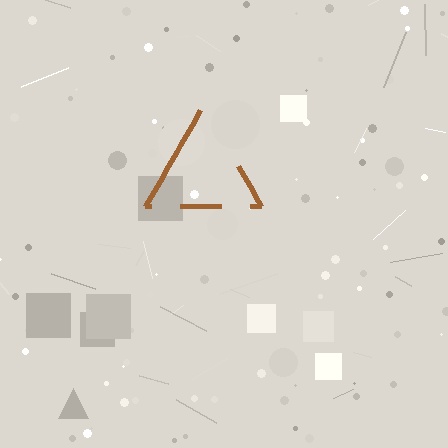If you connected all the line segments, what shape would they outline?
They would outline a triangle.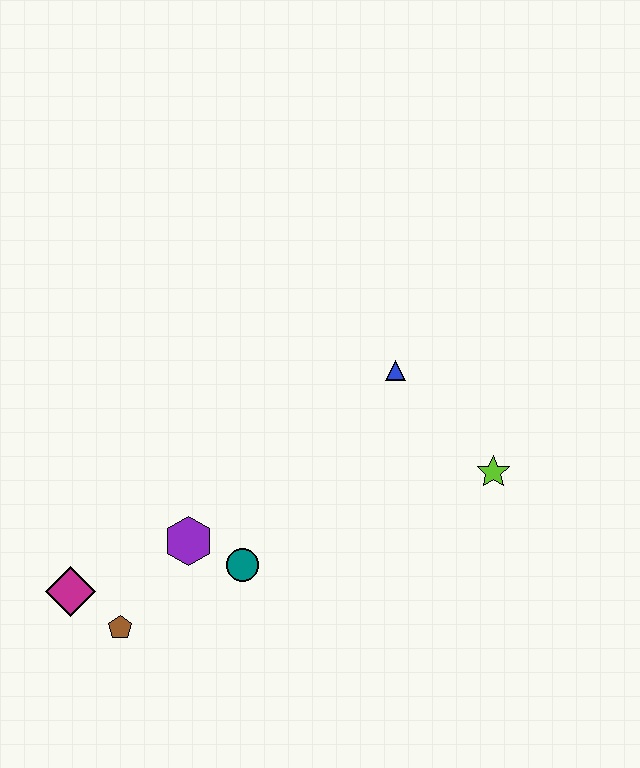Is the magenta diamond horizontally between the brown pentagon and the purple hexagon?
No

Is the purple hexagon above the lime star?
No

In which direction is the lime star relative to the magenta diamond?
The lime star is to the right of the magenta diamond.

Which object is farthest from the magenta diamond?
The lime star is farthest from the magenta diamond.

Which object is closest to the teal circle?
The purple hexagon is closest to the teal circle.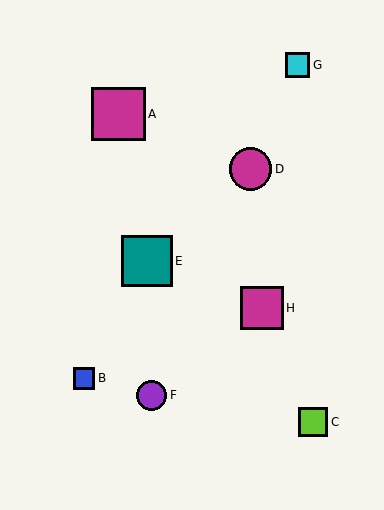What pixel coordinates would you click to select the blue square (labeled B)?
Click at (84, 378) to select the blue square B.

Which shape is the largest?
The magenta square (labeled A) is the largest.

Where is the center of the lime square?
The center of the lime square is at (313, 422).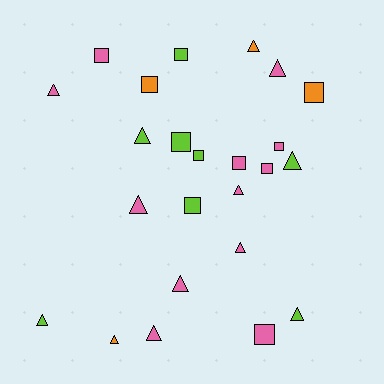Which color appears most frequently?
Pink, with 12 objects.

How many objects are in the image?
There are 24 objects.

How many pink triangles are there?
There are 7 pink triangles.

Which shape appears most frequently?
Triangle, with 13 objects.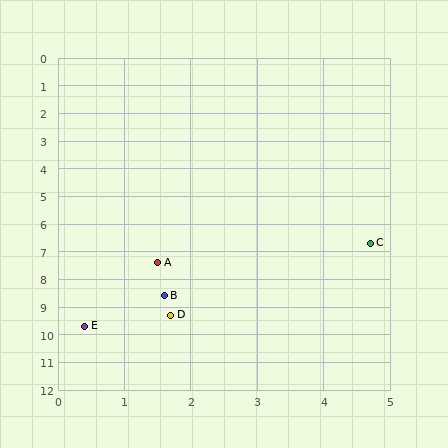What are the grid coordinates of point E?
Point E is at approximately (0.4, 9.7).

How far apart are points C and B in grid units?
Points C and B are about 3.6 grid units apart.